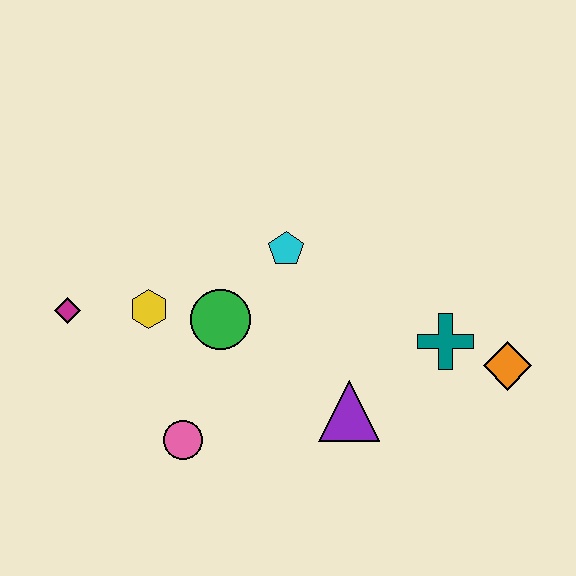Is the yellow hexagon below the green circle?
No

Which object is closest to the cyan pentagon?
The green circle is closest to the cyan pentagon.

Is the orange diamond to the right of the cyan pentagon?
Yes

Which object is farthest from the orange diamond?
The magenta diamond is farthest from the orange diamond.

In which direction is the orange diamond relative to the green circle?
The orange diamond is to the right of the green circle.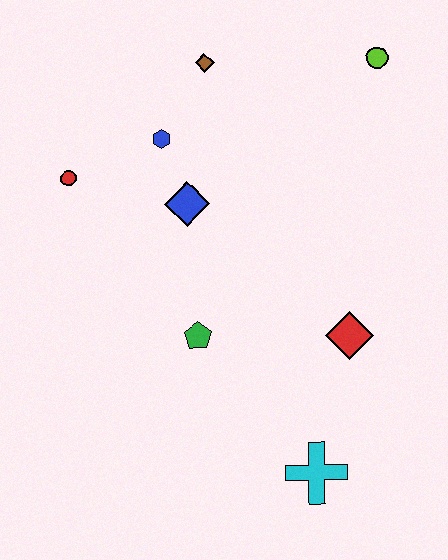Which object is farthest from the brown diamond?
The cyan cross is farthest from the brown diamond.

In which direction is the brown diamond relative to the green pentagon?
The brown diamond is above the green pentagon.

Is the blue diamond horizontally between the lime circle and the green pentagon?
No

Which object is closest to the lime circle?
The brown diamond is closest to the lime circle.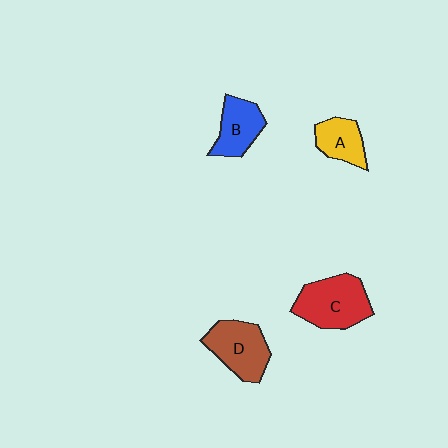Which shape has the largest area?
Shape C (red).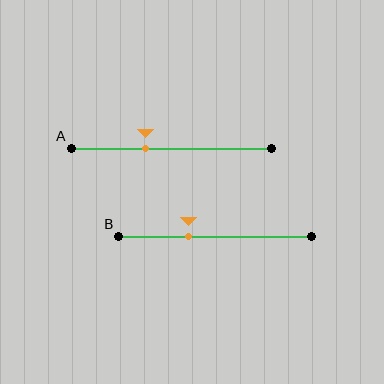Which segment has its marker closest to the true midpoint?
Segment A has its marker closest to the true midpoint.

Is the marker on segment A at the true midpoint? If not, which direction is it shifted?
No, the marker on segment A is shifted to the left by about 13% of the segment length.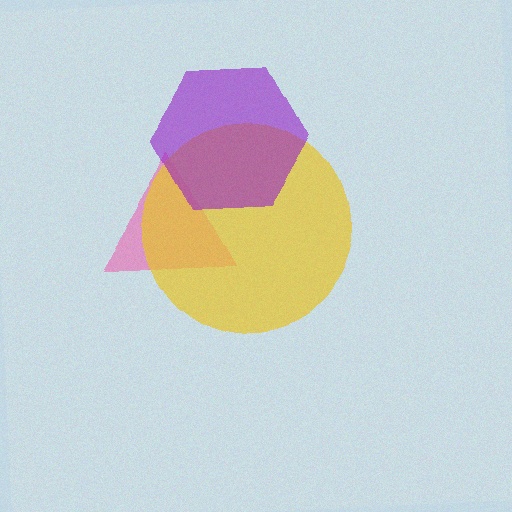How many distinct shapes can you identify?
There are 3 distinct shapes: a pink triangle, a yellow circle, a purple hexagon.